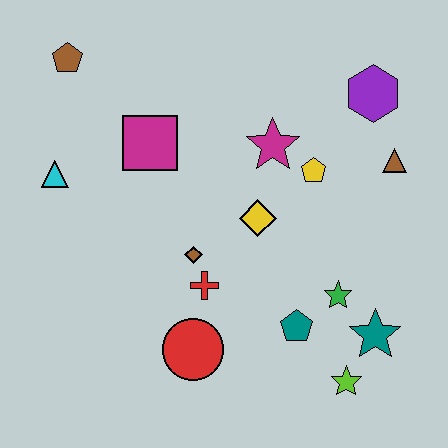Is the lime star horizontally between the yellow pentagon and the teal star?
Yes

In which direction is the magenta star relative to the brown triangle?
The magenta star is to the left of the brown triangle.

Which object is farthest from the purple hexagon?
The cyan triangle is farthest from the purple hexagon.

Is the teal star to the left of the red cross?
No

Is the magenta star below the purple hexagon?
Yes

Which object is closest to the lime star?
The teal star is closest to the lime star.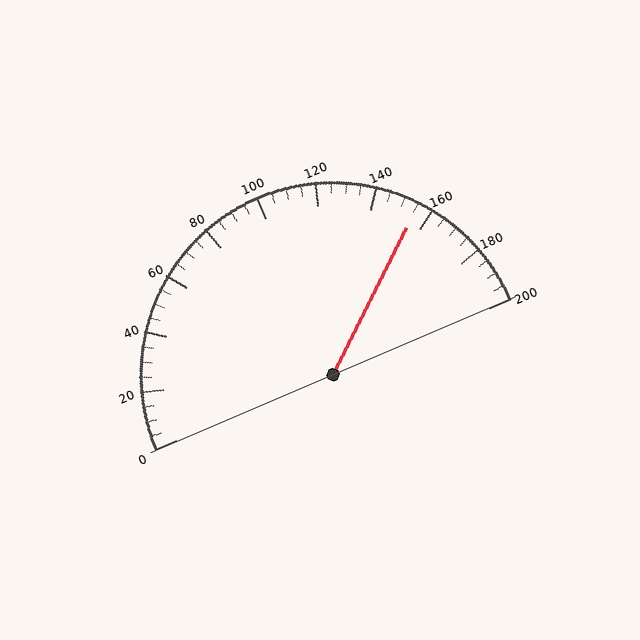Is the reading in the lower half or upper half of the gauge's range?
The reading is in the upper half of the range (0 to 200).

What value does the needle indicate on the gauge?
The needle indicates approximately 155.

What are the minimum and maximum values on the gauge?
The gauge ranges from 0 to 200.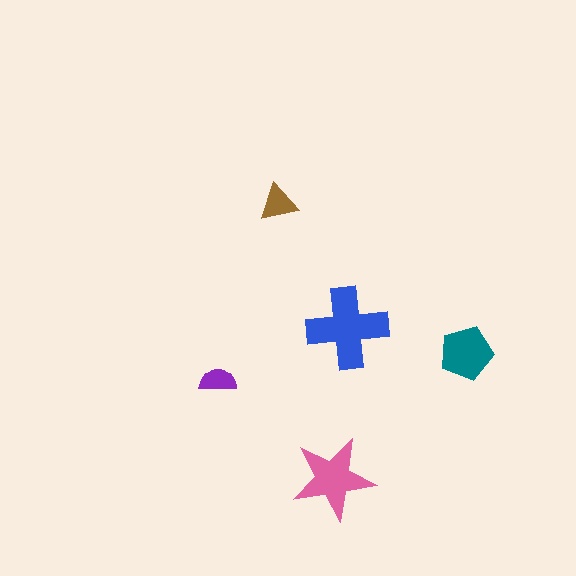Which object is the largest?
The blue cross.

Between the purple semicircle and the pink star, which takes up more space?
The pink star.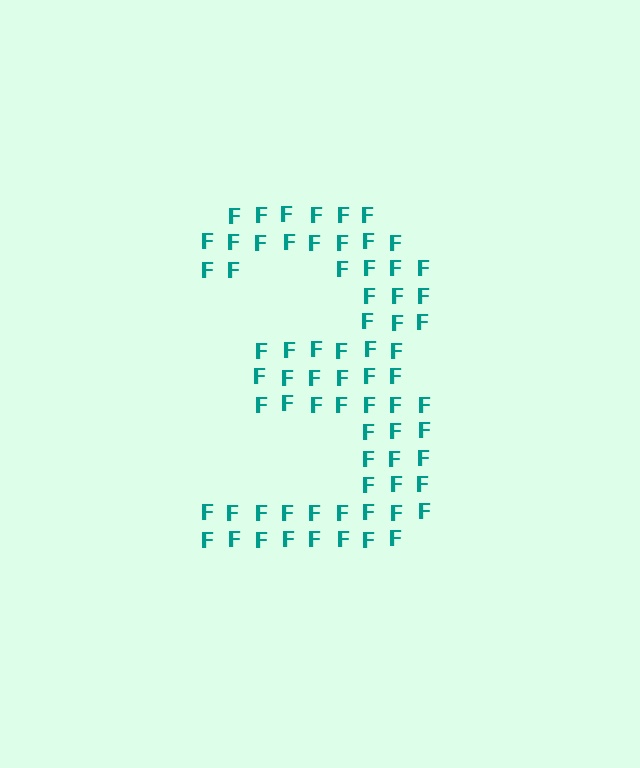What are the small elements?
The small elements are letter F's.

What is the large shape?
The large shape is the digit 3.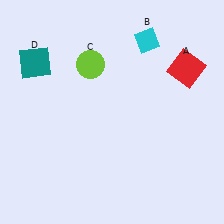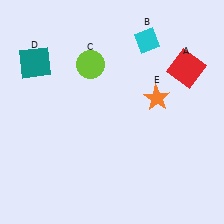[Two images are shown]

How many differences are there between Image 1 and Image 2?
There is 1 difference between the two images.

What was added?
An orange star (E) was added in Image 2.